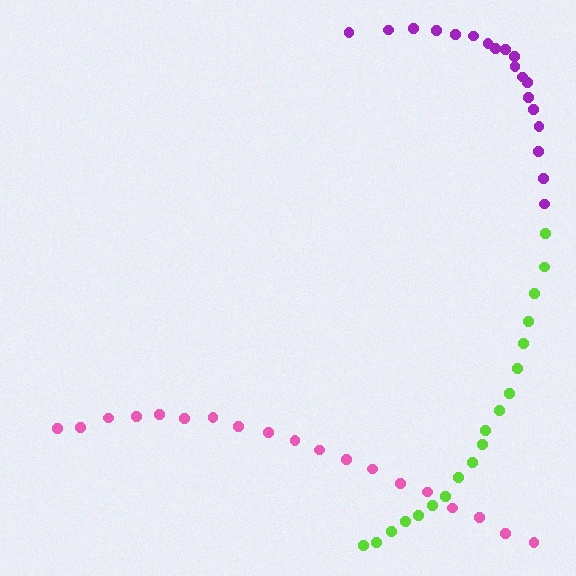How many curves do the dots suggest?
There are 3 distinct paths.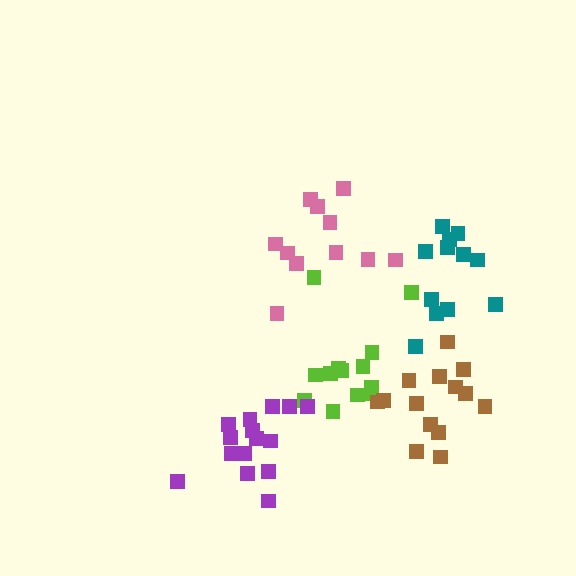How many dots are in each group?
Group 1: 13 dots, Group 2: 14 dots, Group 3: 12 dots, Group 4: 15 dots, Group 5: 11 dots (65 total).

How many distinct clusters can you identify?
There are 5 distinct clusters.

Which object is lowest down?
The purple cluster is bottommost.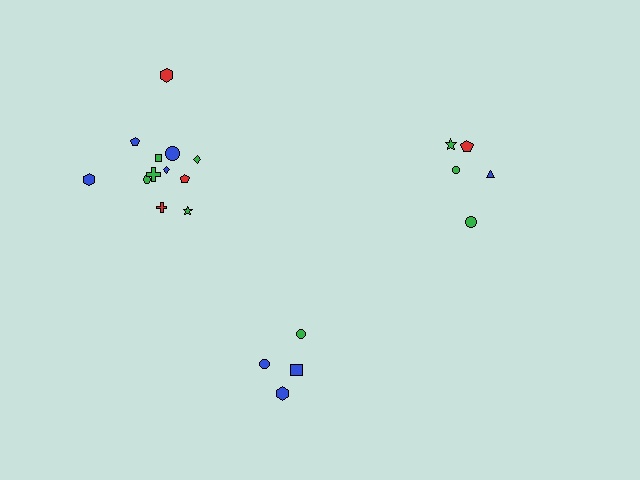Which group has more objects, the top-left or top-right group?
The top-left group.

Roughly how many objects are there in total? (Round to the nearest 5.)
Roughly 20 objects in total.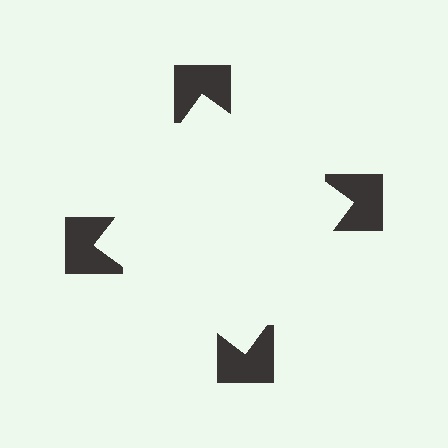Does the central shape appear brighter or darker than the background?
It typically appears slightly brighter than the background, even though no actual brightness change is drawn.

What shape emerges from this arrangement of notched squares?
An illusory square — its edges are inferred from the aligned wedge cuts in the notched squares, not physically drawn.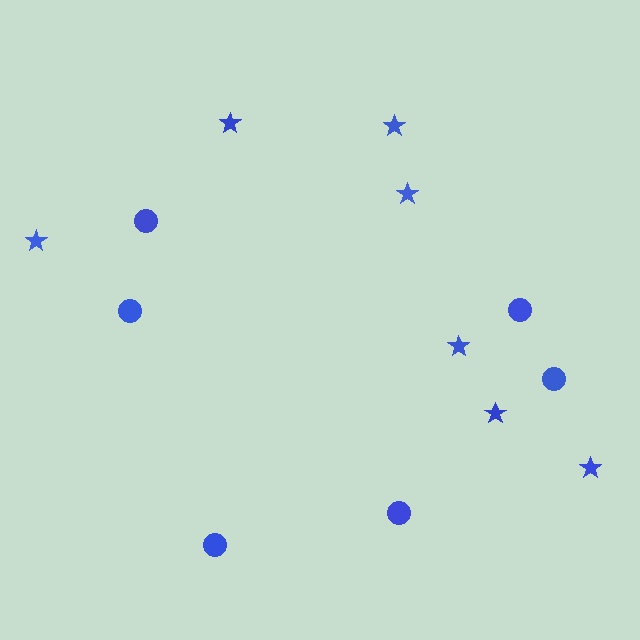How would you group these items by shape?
There are 2 groups: one group of circles (6) and one group of stars (7).